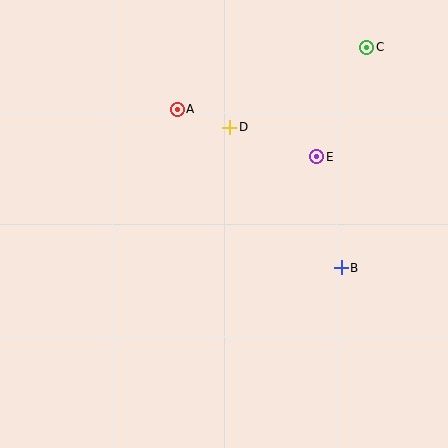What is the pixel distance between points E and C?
The distance between E and C is 121 pixels.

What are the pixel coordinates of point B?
Point B is at (341, 268).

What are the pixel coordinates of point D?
Point D is at (230, 127).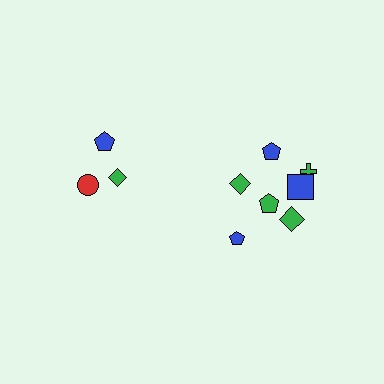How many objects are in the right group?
There are 7 objects.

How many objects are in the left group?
There are 3 objects.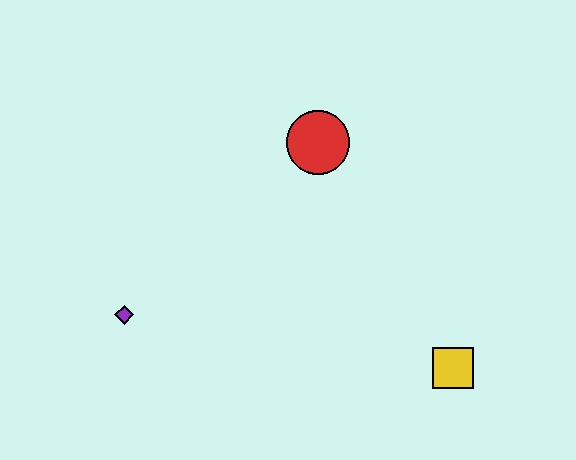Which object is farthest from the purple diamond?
The yellow square is farthest from the purple diamond.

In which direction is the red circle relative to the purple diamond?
The red circle is to the right of the purple diamond.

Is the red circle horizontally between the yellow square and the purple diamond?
Yes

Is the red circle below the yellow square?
No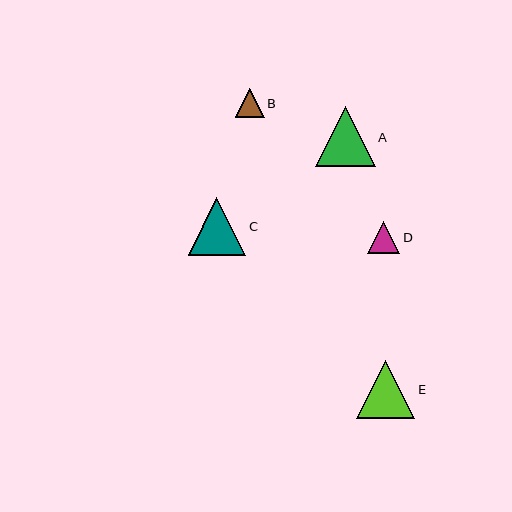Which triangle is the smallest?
Triangle B is the smallest with a size of approximately 29 pixels.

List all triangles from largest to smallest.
From largest to smallest: A, E, C, D, B.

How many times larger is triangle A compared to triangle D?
Triangle A is approximately 1.8 times the size of triangle D.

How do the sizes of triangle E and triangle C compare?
Triangle E and triangle C are approximately the same size.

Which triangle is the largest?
Triangle A is the largest with a size of approximately 60 pixels.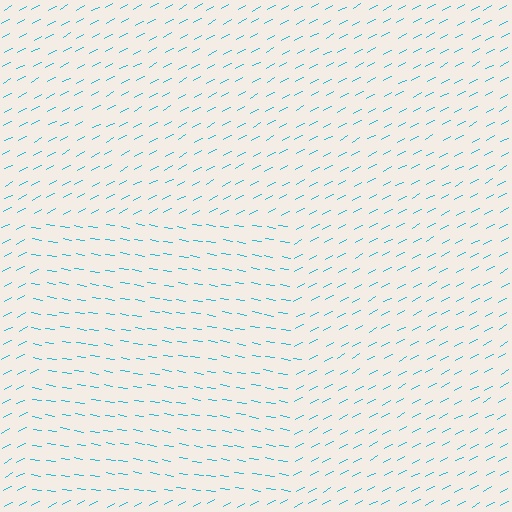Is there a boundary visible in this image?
Yes, there is a texture boundary formed by a change in line orientation.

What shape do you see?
I see a rectangle.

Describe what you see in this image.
The image is filled with small cyan line segments. A rectangle region in the image has lines oriented differently from the surrounding lines, creating a visible texture boundary.